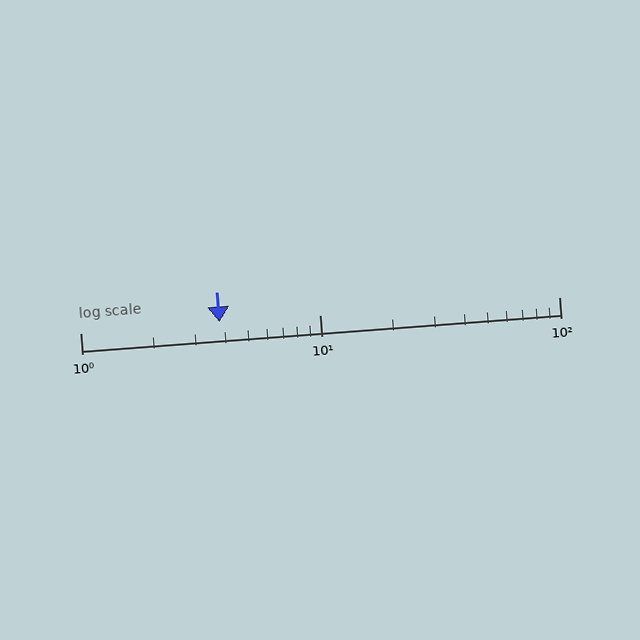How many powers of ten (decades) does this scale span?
The scale spans 2 decades, from 1 to 100.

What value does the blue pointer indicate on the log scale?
The pointer indicates approximately 3.8.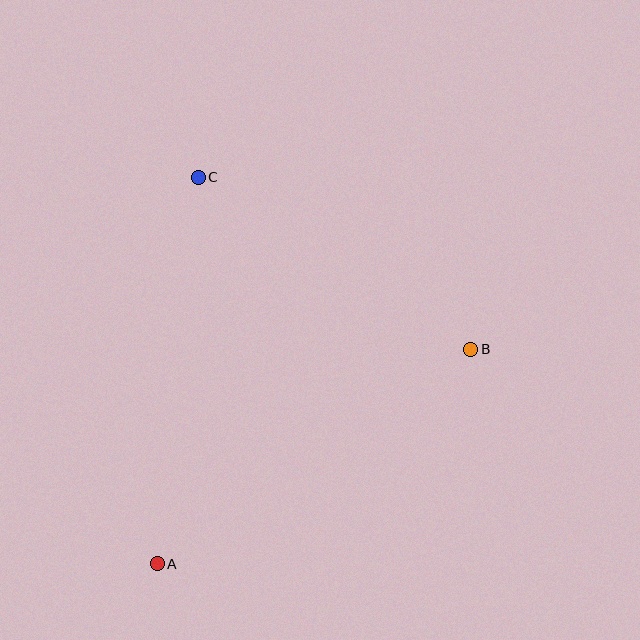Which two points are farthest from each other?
Points A and C are farthest from each other.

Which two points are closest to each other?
Points B and C are closest to each other.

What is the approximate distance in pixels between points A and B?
The distance between A and B is approximately 380 pixels.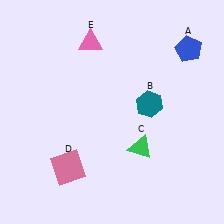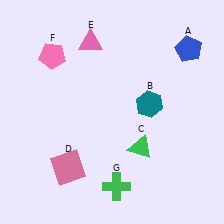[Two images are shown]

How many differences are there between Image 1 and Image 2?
There are 2 differences between the two images.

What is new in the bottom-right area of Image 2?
A green cross (G) was added in the bottom-right area of Image 2.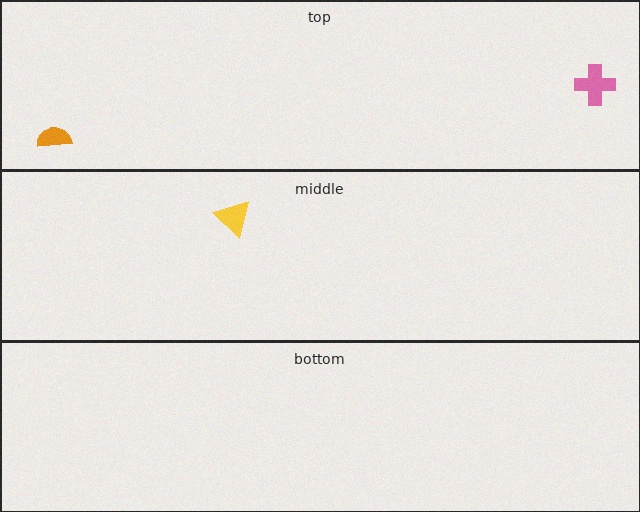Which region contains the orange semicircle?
The top region.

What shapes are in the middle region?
The yellow triangle.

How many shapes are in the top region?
2.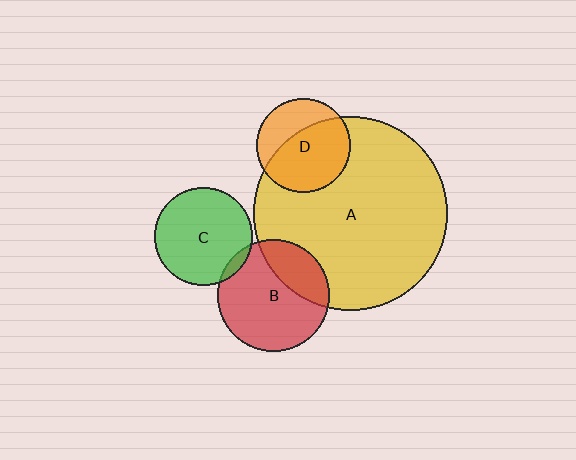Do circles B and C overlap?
Yes.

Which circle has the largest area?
Circle A (yellow).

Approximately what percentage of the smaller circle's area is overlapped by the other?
Approximately 5%.